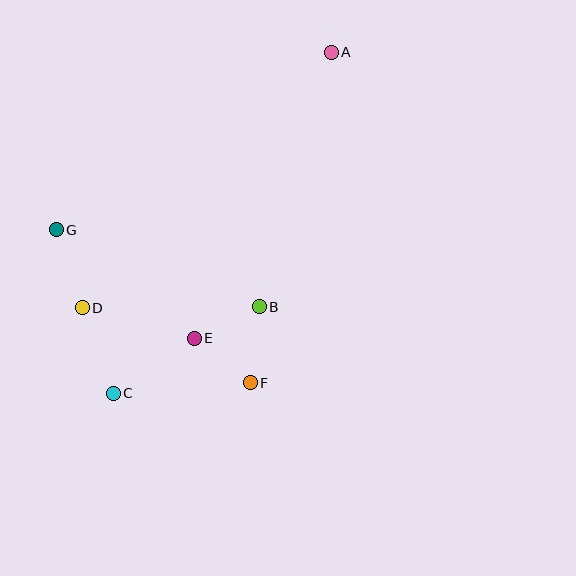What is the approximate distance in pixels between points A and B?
The distance between A and B is approximately 264 pixels.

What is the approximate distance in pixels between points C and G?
The distance between C and G is approximately 173 pixels.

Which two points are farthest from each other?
Points A and C are farthest from each other.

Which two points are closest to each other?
Points E and F are closest to each other.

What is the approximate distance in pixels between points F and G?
The distance between F and G is approximately 247 pixels.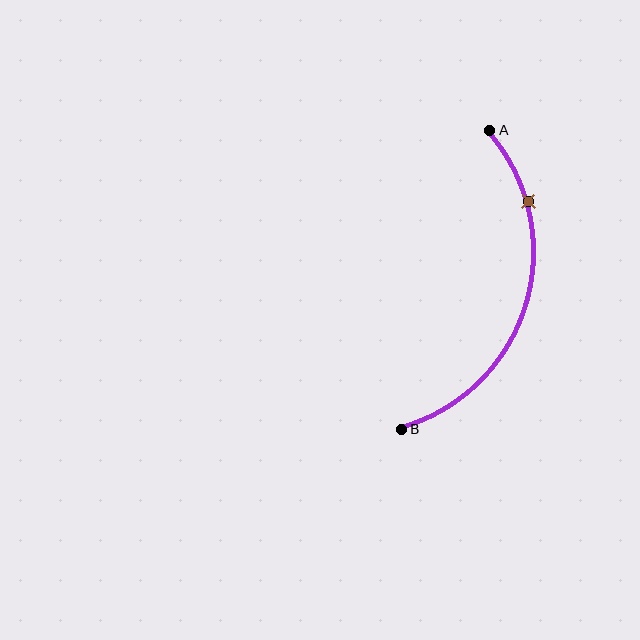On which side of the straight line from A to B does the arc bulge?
The arc bulges to the right of the straight line connecting A and B.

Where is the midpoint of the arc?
The arc midpoint is the point on the curve farthest from the straight line joining A and B. It sits to the right of that line.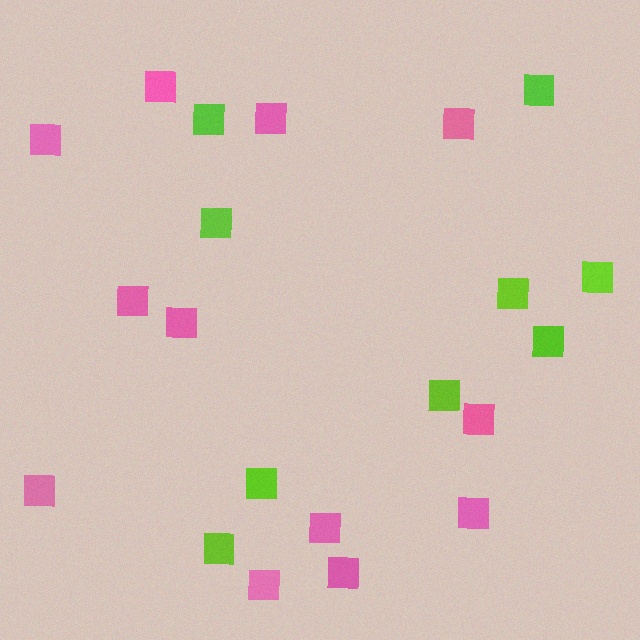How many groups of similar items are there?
There are 2 groups: one group of pink squares (12) and one group of lime squares (9).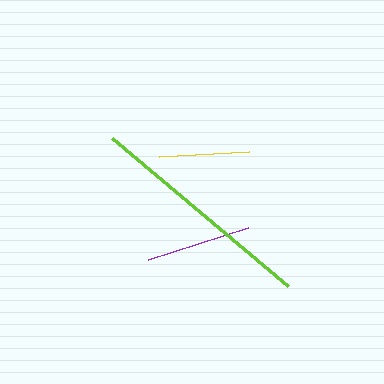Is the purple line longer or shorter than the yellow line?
The purple line is longer than the yellow line.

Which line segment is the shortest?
The yellow line is the shortest at approximately 91 pixels.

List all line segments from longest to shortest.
From longest to shortest: lime, purple, yellow.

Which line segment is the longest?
The lime line is the longest at approximately 230 pixels.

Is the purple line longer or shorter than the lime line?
The lime line is longer than the purple line.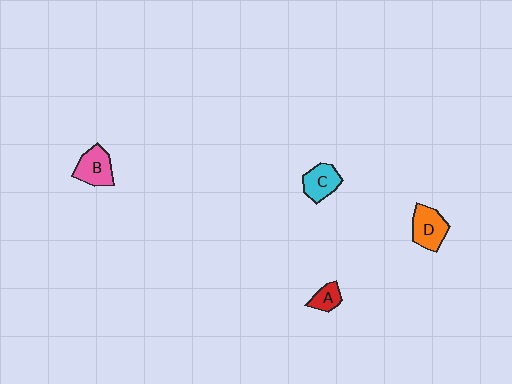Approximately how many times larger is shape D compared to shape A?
Approximately 1.9 times.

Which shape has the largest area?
Shape D (orange).